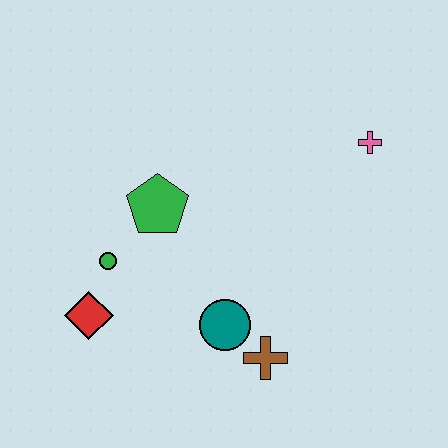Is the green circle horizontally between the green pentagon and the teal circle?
No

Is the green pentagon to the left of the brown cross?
Yes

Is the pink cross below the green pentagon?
No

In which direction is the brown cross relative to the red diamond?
The brown cross is to the right of the red diamond.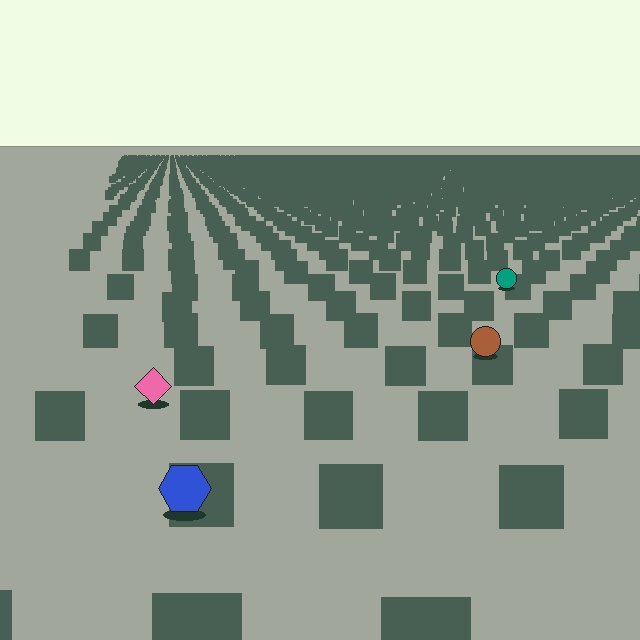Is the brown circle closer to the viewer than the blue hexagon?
No. The blue hexagon is closer — you can tell from the texture gradient: the ground texture is coarser near it.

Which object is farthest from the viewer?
The teal circle is farthest from the viewer. It appears smaller and the ground texture around it is denser.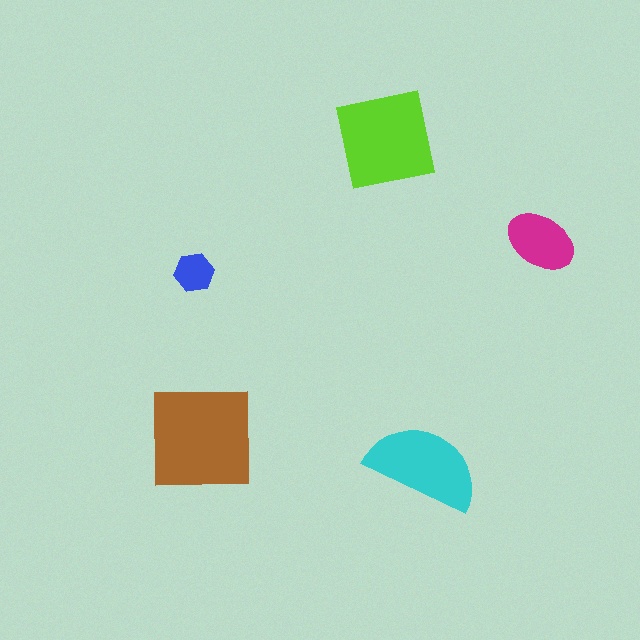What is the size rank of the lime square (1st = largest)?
2nd.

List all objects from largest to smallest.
The brown square, the lime square, the cyan semicircle, the magenta ellipse, the blue hexagon.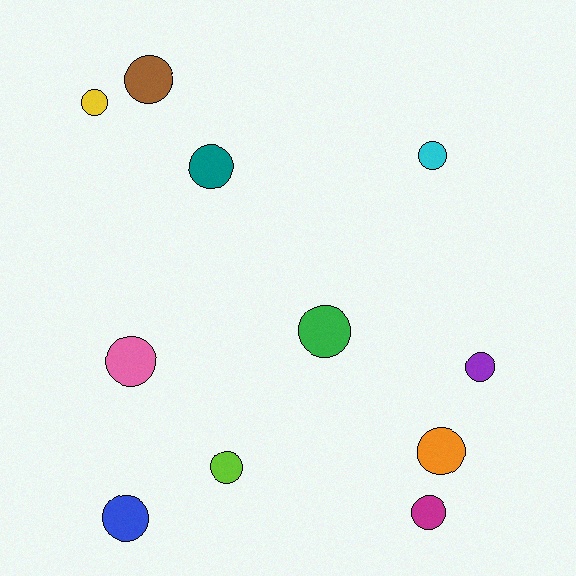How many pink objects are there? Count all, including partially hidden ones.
There is 1 pink object.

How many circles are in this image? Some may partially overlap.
There are 11 circles.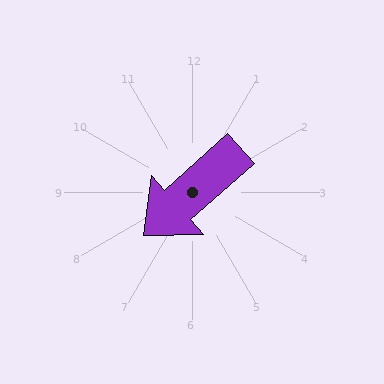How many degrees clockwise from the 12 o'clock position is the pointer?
Approximately 228 degrees.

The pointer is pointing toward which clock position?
Roughly 8 o'clock.